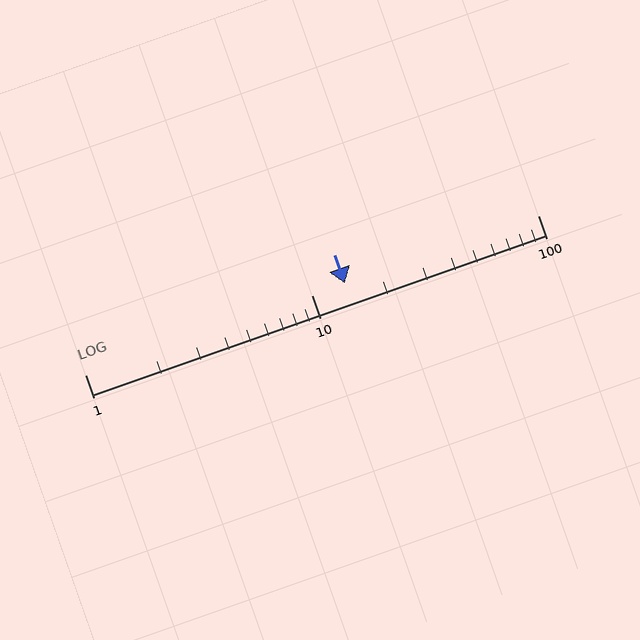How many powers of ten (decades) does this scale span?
The scale spans 2 decades, from 1 to 100.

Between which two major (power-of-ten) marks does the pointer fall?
The pointer is between 10 and 100.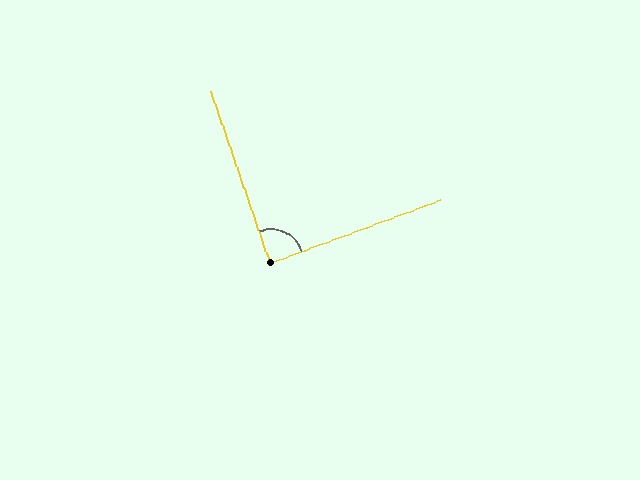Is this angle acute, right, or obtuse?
It is approximately a right angle.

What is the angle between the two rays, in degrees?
Approximately 89 degrees.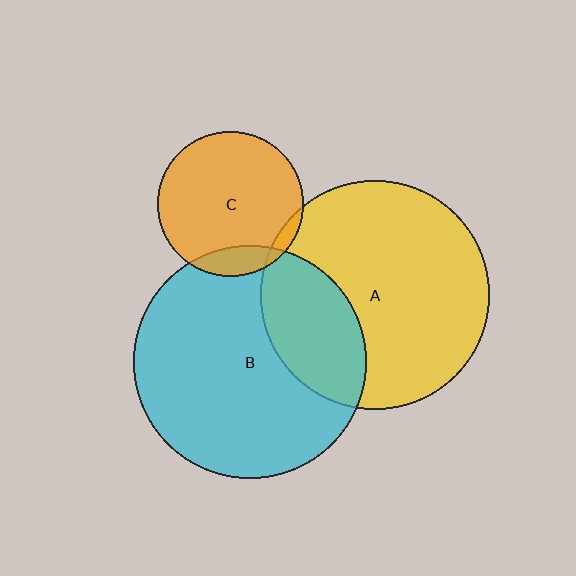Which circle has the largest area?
Circle B (cyan).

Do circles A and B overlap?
Yes.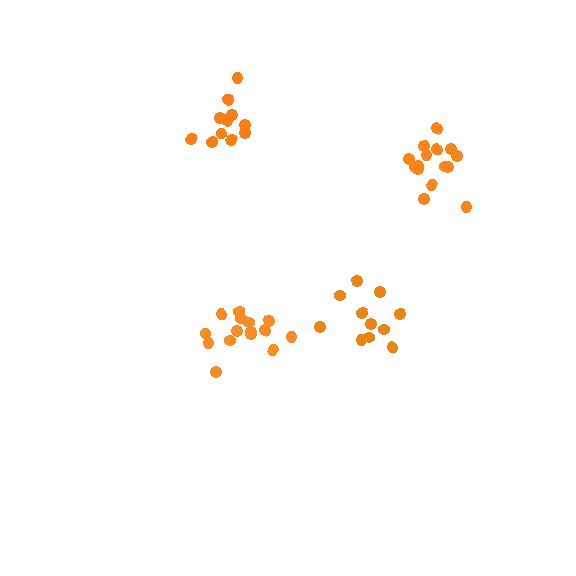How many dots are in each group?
Group 1: 11 dots, Group 2: 15 dots, Group 3: 15 dots, Group 4: 11 dots (52 total).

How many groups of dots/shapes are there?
There are 4 groups.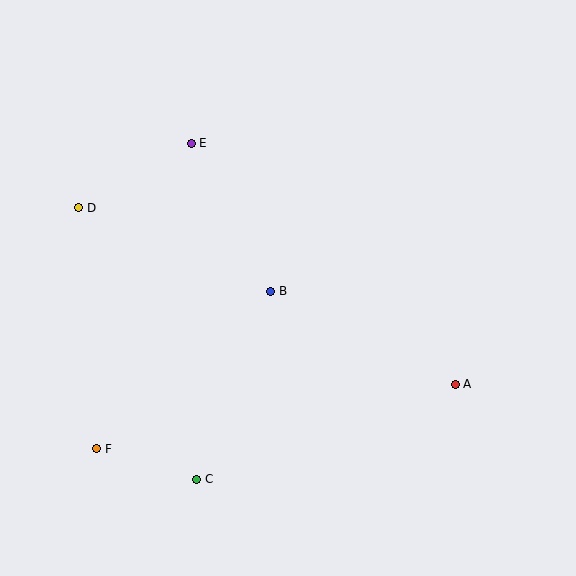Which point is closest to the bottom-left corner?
Point F is closest to the bottom-left corner.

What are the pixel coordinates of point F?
Point F is at (97, 449).